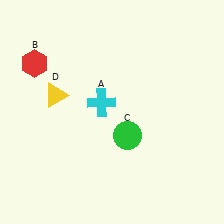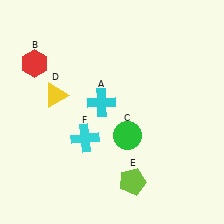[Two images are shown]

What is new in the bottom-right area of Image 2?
A lime pentagon (E) was added in the bottom-right area of Image 2.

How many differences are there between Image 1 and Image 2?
There are 2 differences between the two images.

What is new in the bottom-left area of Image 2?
A cyan cross (F) was added in the bottom-left area of Image 2.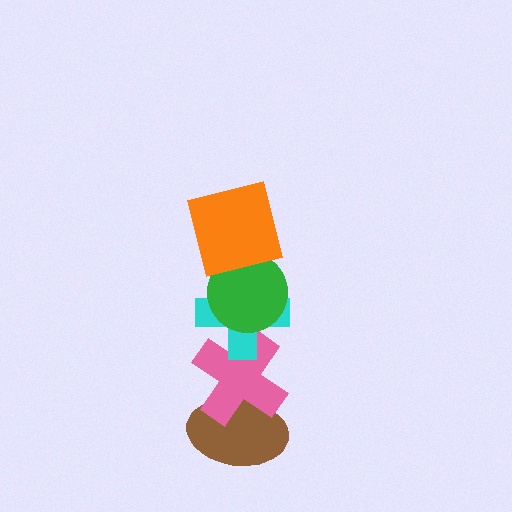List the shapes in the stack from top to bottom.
From top to bottom: the orange square, the green circle, the cyan cross, the pink cross, the brown ellipse.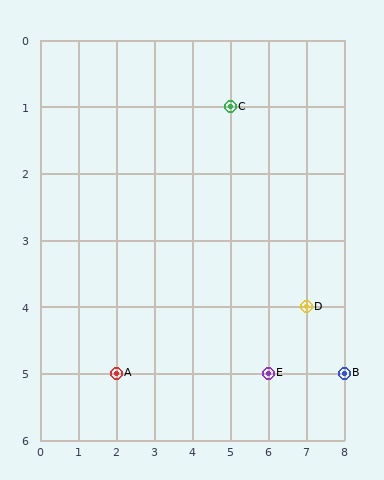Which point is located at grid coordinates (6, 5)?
Point E is at (6, 5).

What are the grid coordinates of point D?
Point D is at grid coordinates (7, 4).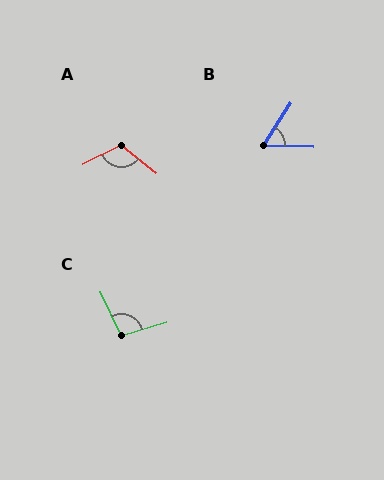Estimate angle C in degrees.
Approximately 100 degrees.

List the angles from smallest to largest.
B (59°), C (100°), A (115°).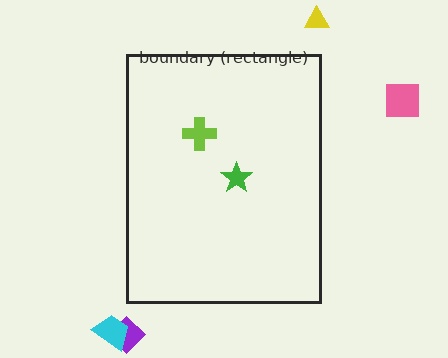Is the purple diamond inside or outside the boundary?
Outside.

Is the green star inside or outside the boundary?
Inside.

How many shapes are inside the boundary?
2 inside, 4 outside.